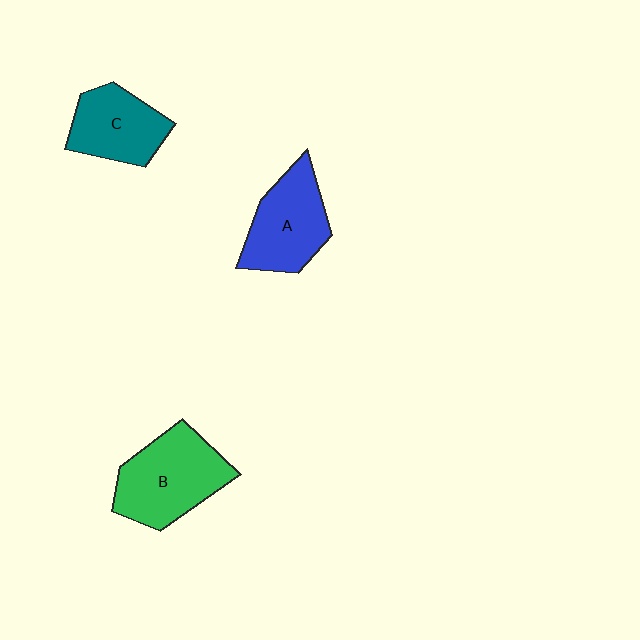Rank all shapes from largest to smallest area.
From largest to smallest: B (green), A (blue), C (teal).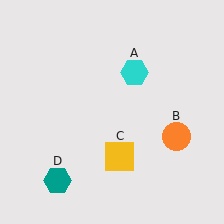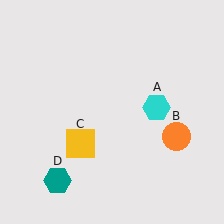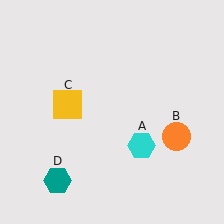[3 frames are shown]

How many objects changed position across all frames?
2 objects changed position: cyan hexagon (object A), yellow square (object C).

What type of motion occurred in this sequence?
The cyan hexagon (object A), yellow square (object C) rotated clockwise around the center of the scene.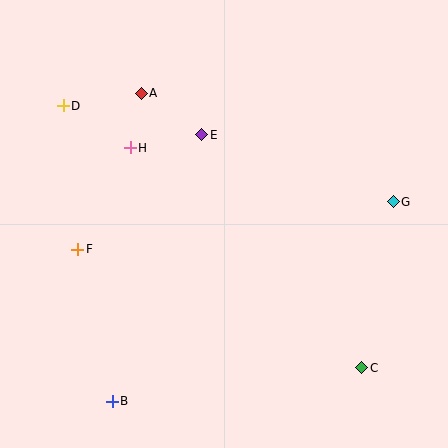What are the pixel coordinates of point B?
Point B is at (112, 401).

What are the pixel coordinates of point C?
Point C is at (362, 368).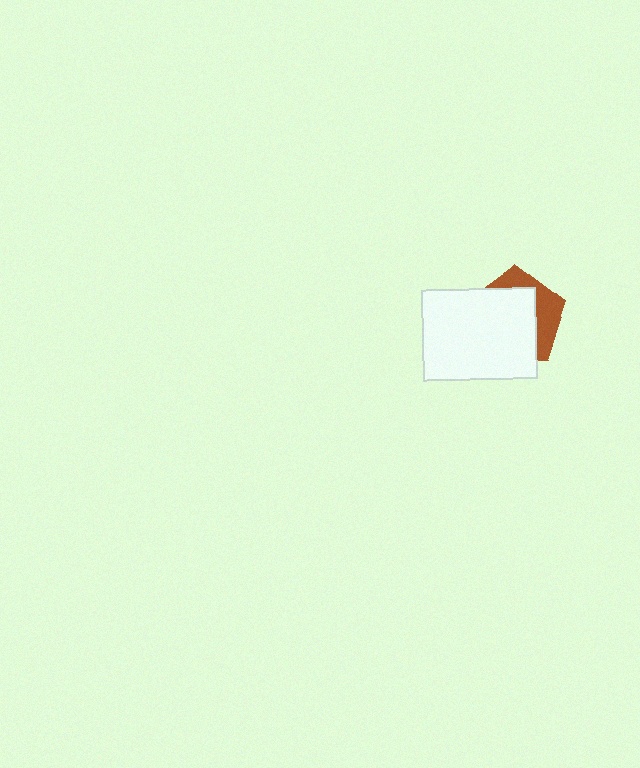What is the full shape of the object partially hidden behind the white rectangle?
The partially hidden object is a brown pentagon.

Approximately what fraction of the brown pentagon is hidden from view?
Roughly 67% of the brown pentagon is hidden behind the white rectangle.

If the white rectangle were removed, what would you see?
You would see the complete brown pentagon.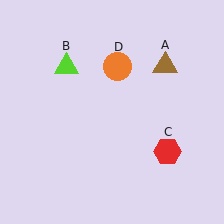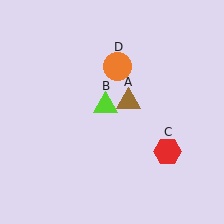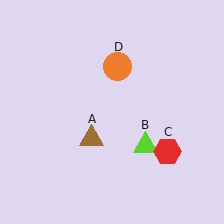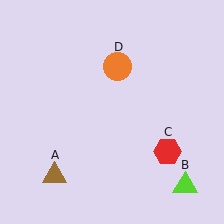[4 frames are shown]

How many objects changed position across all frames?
2 objects changed position: brown triangle (object A), lime triangle (object B).